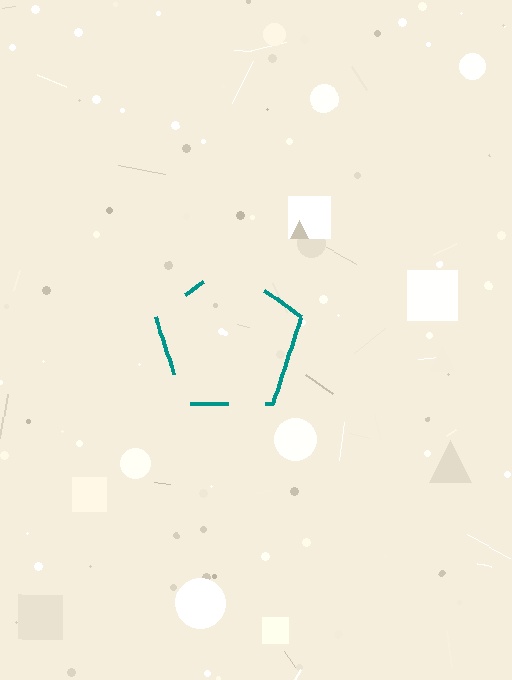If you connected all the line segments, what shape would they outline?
They would outline a pentagon.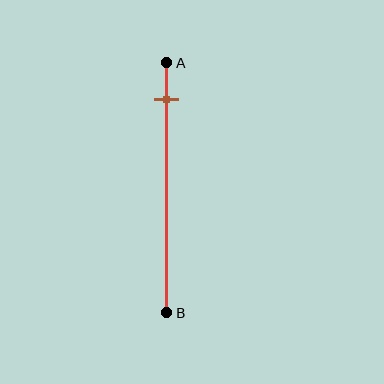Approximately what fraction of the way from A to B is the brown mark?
The brown mark is approximately 15% of the way from A to B.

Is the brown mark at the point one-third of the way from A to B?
No, the mark is at about 15% from A, not at the 33% one-third point.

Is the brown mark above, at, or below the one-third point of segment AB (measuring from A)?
The brown mark is above the one-third point of segment AB.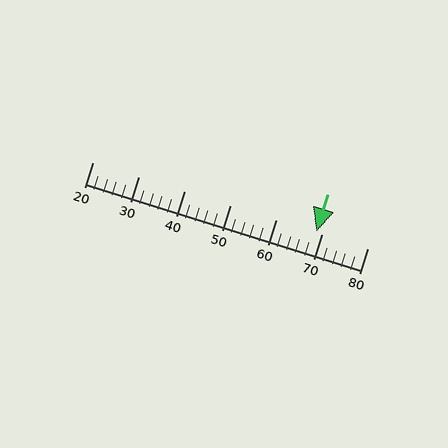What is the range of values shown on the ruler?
The ruler shows values from 20 to 80.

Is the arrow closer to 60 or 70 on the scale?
The arrow is closer to 70.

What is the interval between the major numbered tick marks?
The major tick marks are spaced 10 units apart.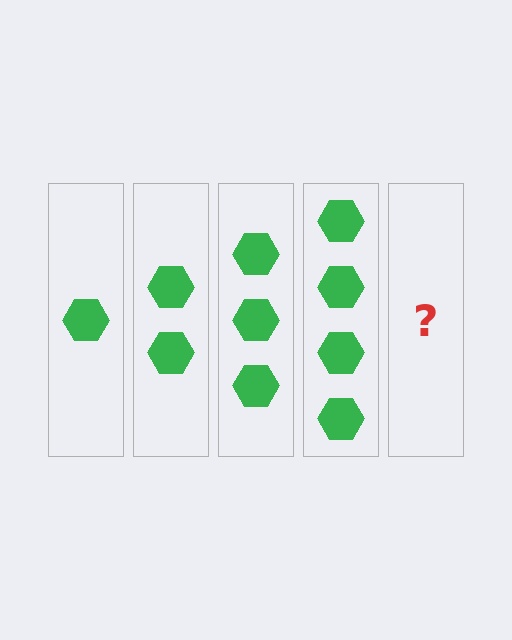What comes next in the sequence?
The next element should be 5 hexagons.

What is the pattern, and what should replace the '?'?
The pattern is that each step adds one more hexagon. The '?' should be 5 hexagons.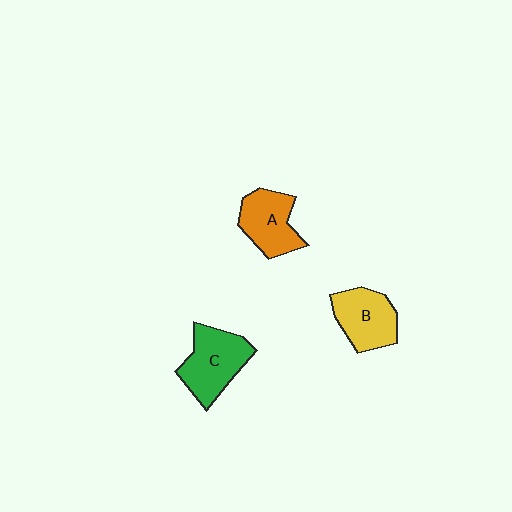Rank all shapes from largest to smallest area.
From largest to smallest: C (green), B (yellow), A (orange).